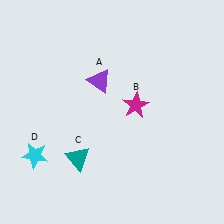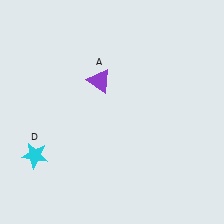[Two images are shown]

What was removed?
The teal triangle (C), the magenta star (B) were removed in Image 2.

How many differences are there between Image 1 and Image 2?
There are 2 differences between the two images.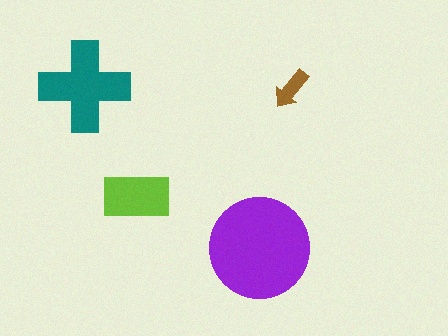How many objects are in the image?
There are 4 objects in the image.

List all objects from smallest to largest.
The brown arrow, the lime rectangle, the teal cross, the purple circle.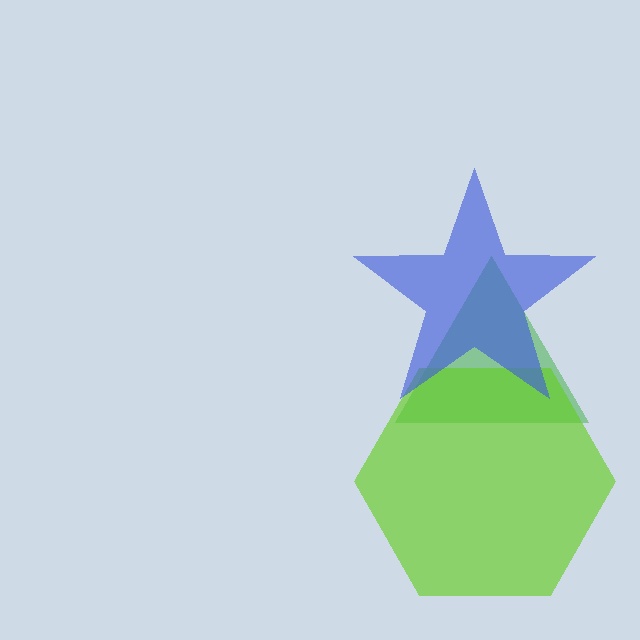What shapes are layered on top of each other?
The layered shapes are: a green triangle, a lime hexagon, a blue star.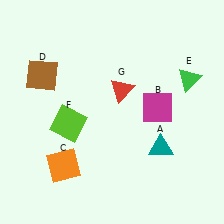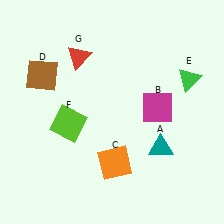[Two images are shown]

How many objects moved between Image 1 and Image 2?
2 objects moved between the two images.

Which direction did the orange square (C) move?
The orange square (C) moved right.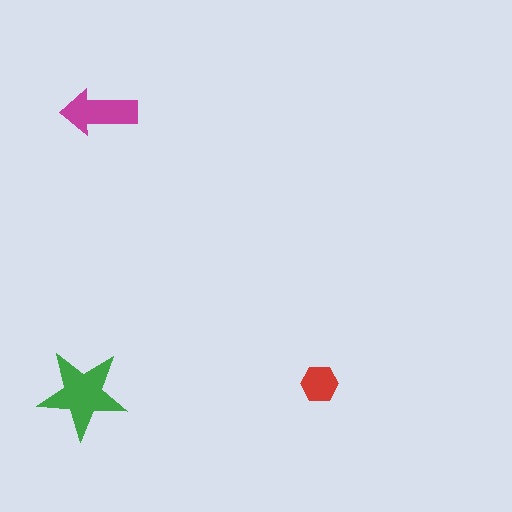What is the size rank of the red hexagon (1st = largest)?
3rd.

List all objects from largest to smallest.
The green star, the magenta arrow, the red hexagon.